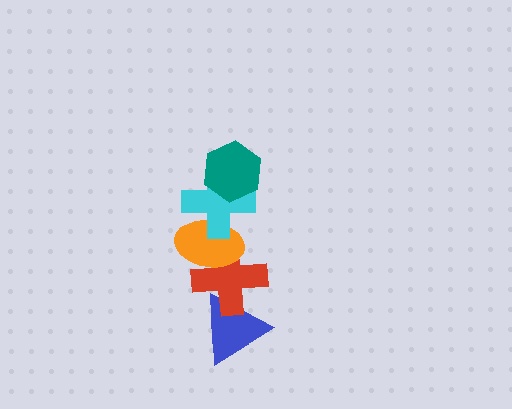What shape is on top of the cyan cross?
The teal hexagon is on top of the cyan cross.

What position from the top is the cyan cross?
The cyan cross is 2nd from the top.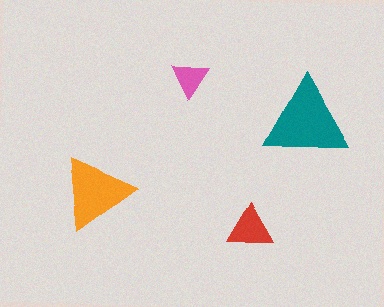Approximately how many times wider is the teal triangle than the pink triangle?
About 2.5 times wider.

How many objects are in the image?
There are 4 objects in the image.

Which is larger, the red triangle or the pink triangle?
The red one.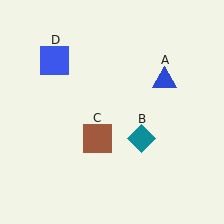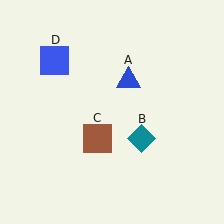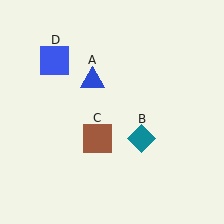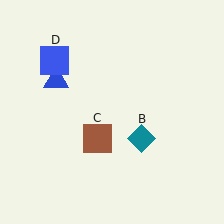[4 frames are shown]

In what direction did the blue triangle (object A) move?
The blue triangle (object A) moved left.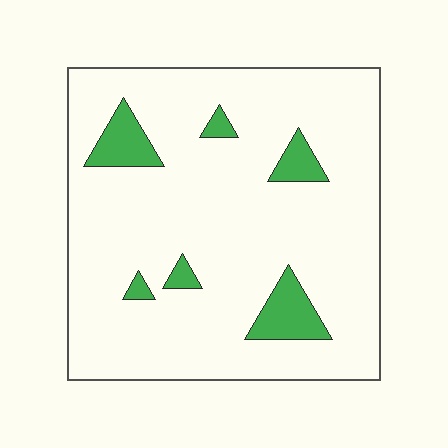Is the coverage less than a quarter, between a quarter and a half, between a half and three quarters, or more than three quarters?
Less than a quarter.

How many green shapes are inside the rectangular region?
6.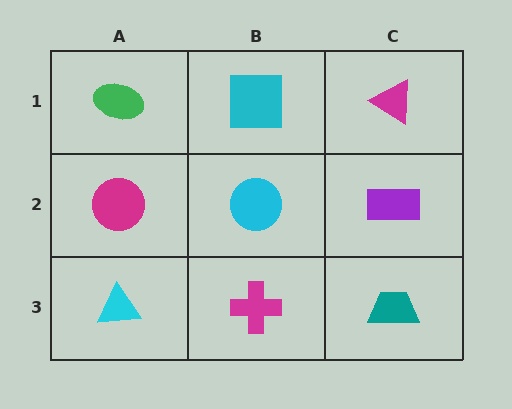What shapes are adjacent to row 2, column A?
A green ellipse (row 1, column A), a cyan triangle (row 3, column A), a cyan circle (row 2, column B).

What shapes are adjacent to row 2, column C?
A magenta triangle (row 1, column C), a teal trapezoid (row 3, column C), a cyan circle (row 2, column B).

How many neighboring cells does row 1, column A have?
2.